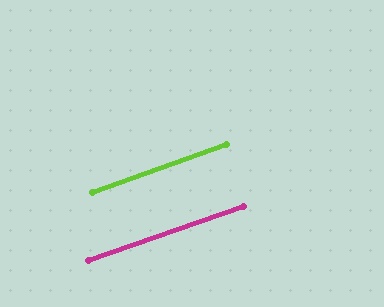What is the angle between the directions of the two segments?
Approximately 1 degree.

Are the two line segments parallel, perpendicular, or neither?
Parallel — their directions differ by only 0.7°.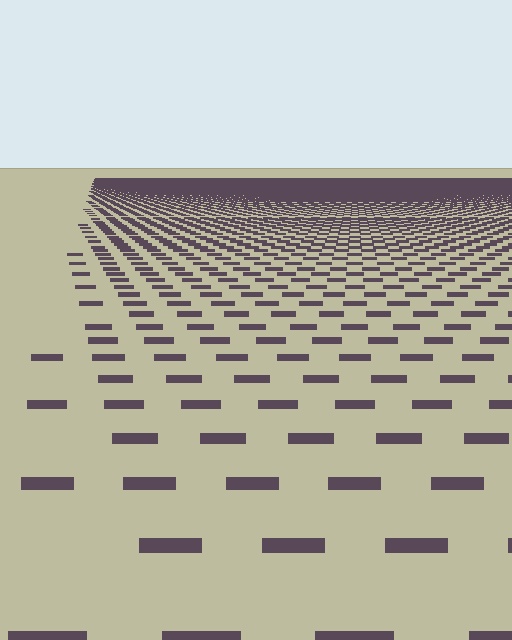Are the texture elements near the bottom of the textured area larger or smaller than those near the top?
Larger. Near the bottom, elements are closer to the viewer and appear at a bigger on-screen size.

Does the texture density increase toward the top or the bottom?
Density increases toward the top.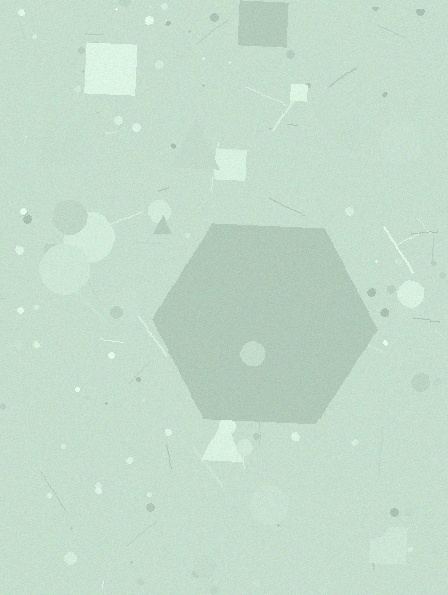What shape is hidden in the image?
A hexagon is hidden in the image.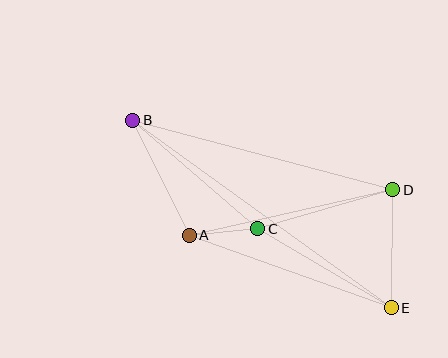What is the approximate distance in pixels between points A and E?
The distance between A and E is approximately 214 pixels.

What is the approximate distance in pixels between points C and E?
The distance between C and E is approximately 155 pixels.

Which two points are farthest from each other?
Points B and E are farthest from each other.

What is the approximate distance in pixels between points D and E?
The distance between D and E is approximately 118 pixels.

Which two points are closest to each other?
Points A and C are closest to each other.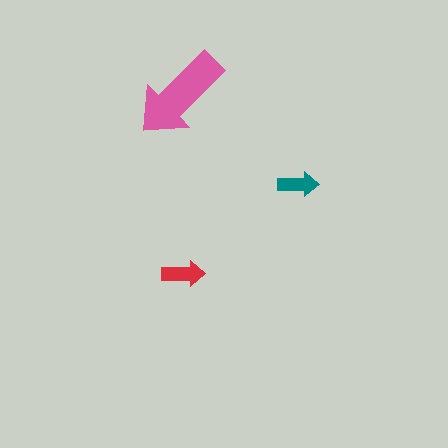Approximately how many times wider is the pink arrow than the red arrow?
About 2.5 times wider.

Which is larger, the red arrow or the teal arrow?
The red one.